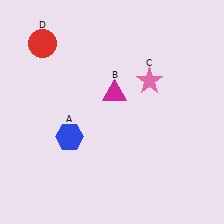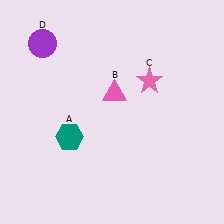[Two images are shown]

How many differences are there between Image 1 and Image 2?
There are 3 differences between the two images.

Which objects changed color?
A changed from blue to teal. B changed from magenta to pink. D changed from red to purple.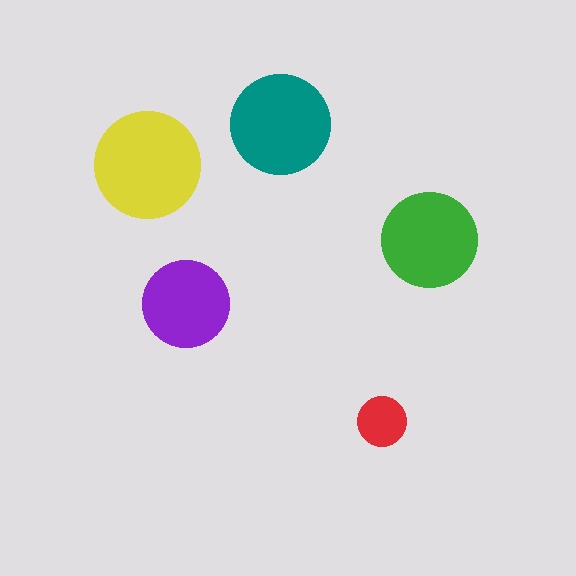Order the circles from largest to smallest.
the yellow one, the teal one, the green one, the purple one, the red one.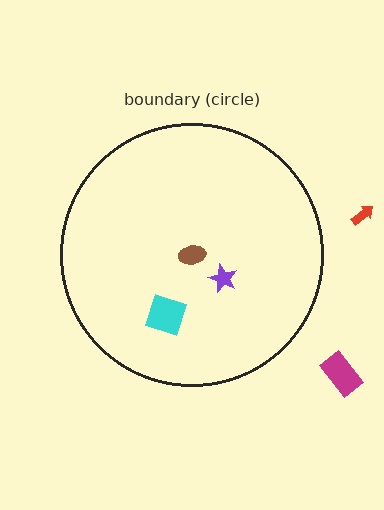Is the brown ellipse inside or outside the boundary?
Inside.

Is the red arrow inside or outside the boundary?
Outside.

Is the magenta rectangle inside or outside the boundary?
Outside.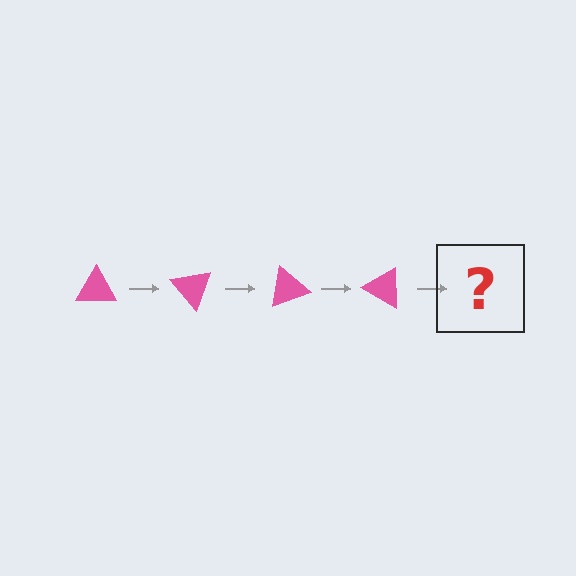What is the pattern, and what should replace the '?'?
The pattern is that the triangle rotates 50 degrees each step. The '?' should be a pink triangle rotated 200 degrees.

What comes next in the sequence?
The next element should be a pink triangle rotated 200 degrees.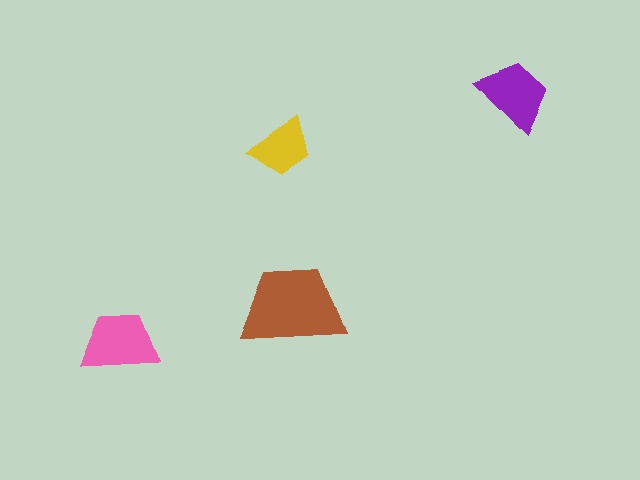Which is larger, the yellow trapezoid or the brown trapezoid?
The brown one.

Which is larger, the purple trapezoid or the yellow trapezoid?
The purple one.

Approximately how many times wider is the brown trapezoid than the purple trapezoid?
About 1.5 times wider.